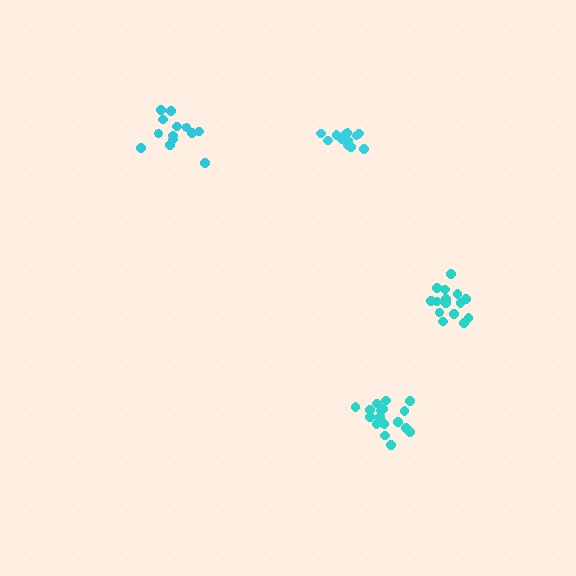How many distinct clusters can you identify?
There are 4 distinct clusters.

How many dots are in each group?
Group 1: 13 dots, Group 2: 12 dots, Group 3: 18 dots, Group 4: 15 dots (58 total).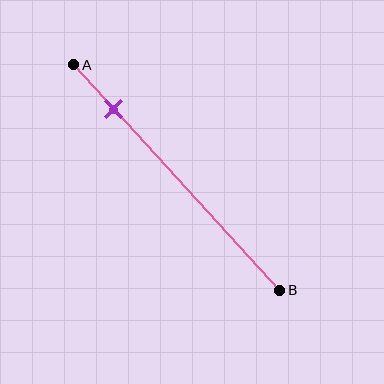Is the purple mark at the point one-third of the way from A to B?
No, the mark is at about 20% from A, not at the 33% one-third point.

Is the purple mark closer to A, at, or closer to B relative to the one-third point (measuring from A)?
The purple mark is closer to point A than the one-third point of segment AB.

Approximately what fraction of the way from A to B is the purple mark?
The purple mark is approximately 20% of the way from A to B.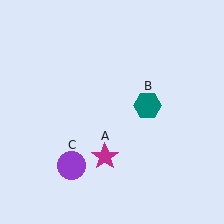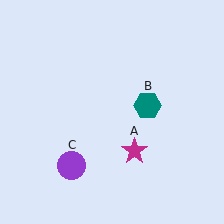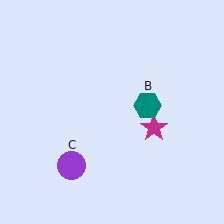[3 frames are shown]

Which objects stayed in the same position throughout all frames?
Teal hexagon (object B) and purple circle (object C) remained stationary.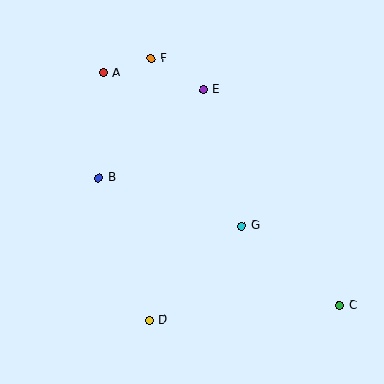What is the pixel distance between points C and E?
The distance between C and E is 256 pixels.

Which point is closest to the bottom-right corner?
Point C is closest to the bottom-right corner.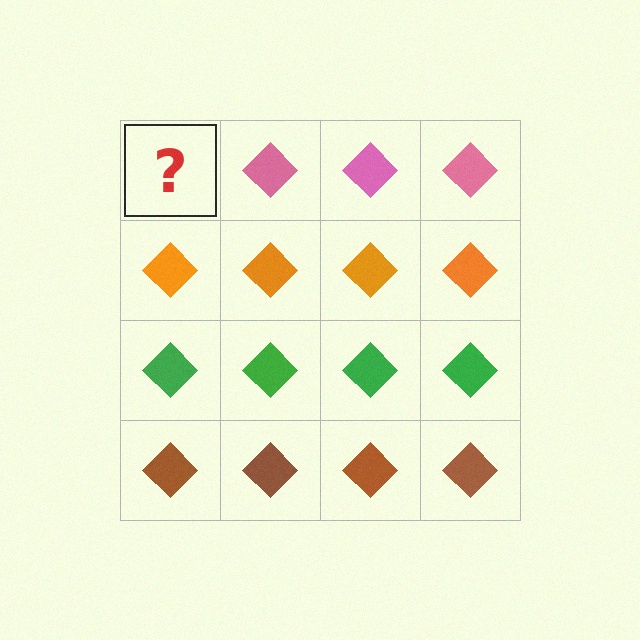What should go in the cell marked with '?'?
The missing cell should contain a pink diamond.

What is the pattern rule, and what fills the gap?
The rule is that each row has a consistent color. The gap should be filled with a pink diamond.